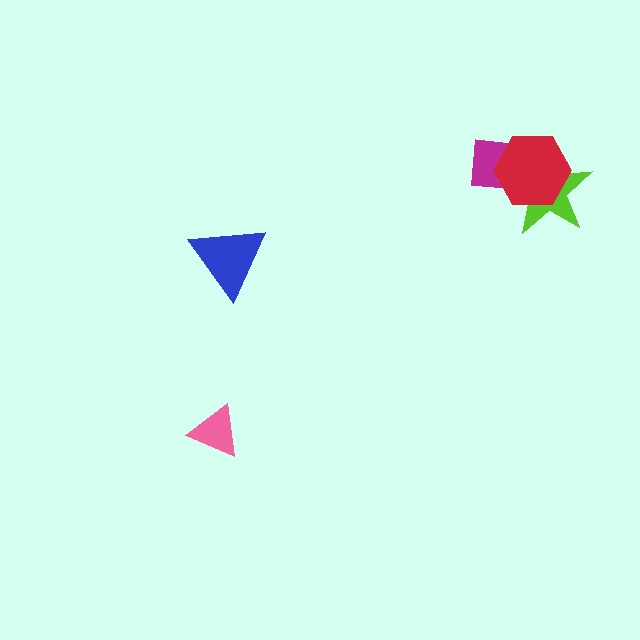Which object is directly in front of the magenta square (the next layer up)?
The lime star is directly in front of the magenta square.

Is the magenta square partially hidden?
Yes, it is partially covered by another shape.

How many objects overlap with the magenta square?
2 objects overlap with the magenta square.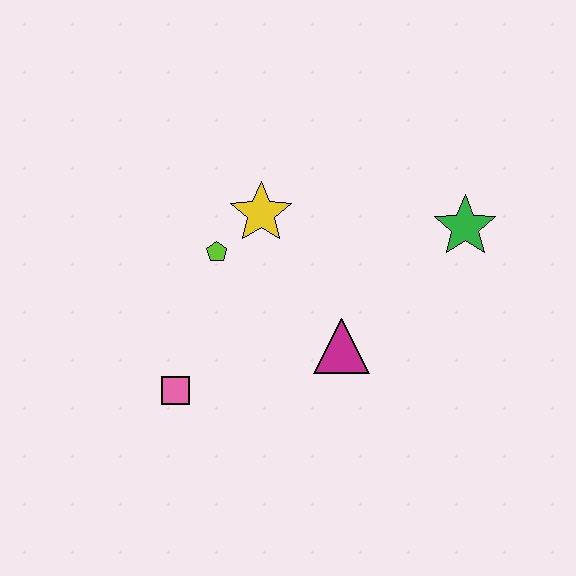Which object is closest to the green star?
The magenta triangle is closest to the green star.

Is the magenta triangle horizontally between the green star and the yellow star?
Yes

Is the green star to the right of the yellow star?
Yes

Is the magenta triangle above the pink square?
Yes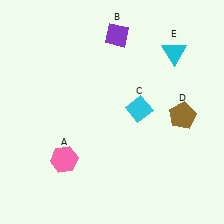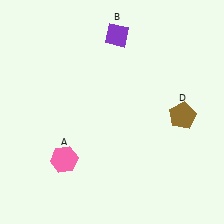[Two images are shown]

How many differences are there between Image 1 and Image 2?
There are 2 differences between the two images.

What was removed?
The cyan diamond (C), the cyan triangle (E) were removed in Image 2.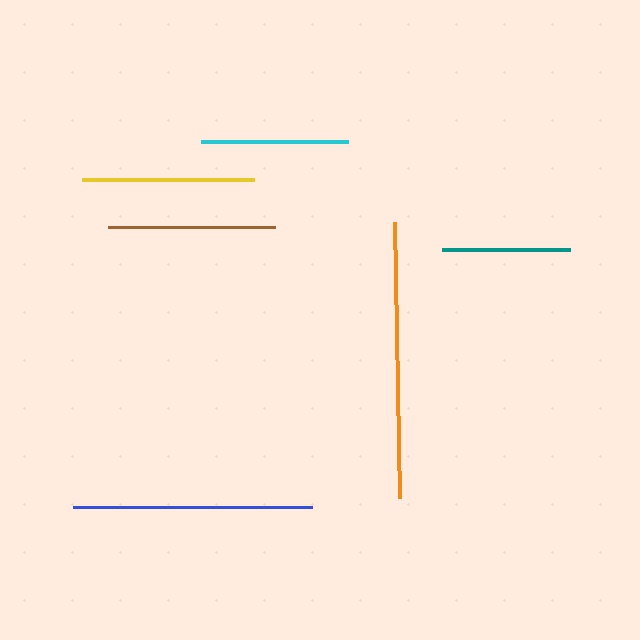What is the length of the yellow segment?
The yellow segment is approximately 171 pixels long.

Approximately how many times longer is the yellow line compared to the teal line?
The yellow line is approximately 1.3 times the length of the teal line.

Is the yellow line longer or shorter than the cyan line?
The yellow line is longer than the cyan line.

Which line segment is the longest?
The orange line is the longest at approximately 276 pixels.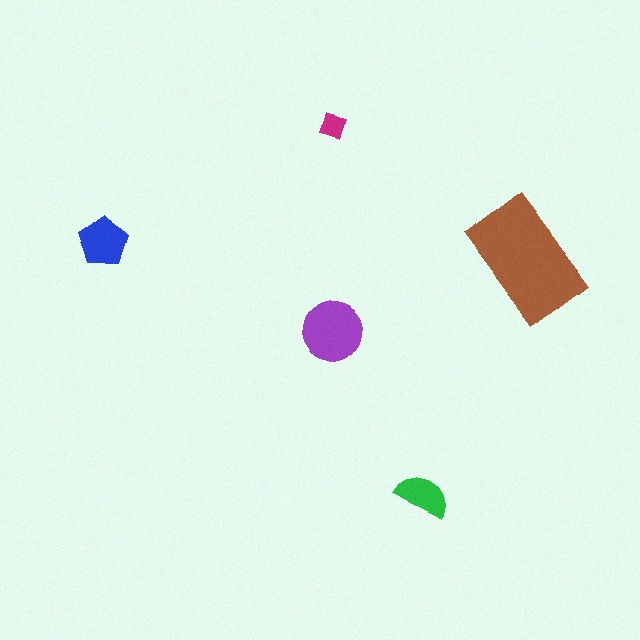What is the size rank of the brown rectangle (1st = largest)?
1st.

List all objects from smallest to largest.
The magenta diamond, the green semicircle, the blue pentagon, the purple circle, the brown rectangle.